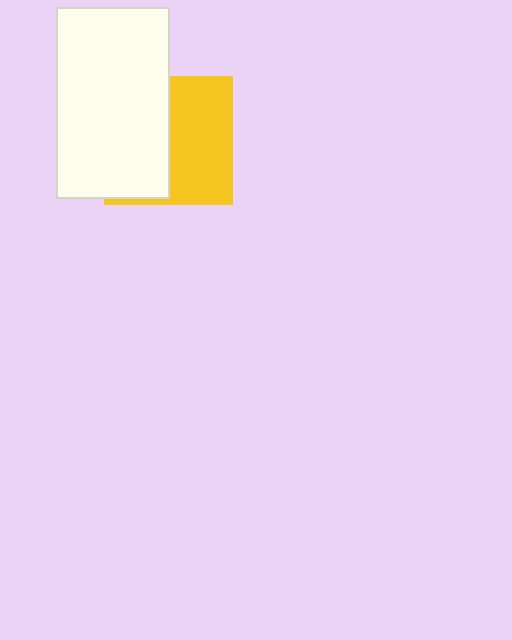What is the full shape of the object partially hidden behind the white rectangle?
The partially hidden object is a yellow square.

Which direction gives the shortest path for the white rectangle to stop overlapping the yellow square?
Moving left gives the shortest separation.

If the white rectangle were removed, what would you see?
You would see the complete yellow square.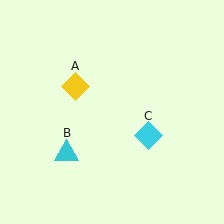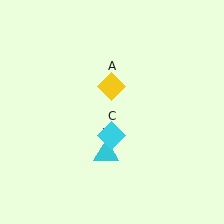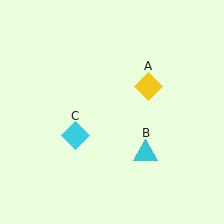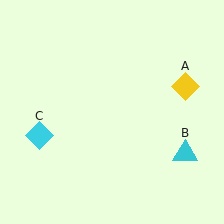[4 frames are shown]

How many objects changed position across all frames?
3 objects changed position: yellow diamond (object A), cyan triangle (object B), cyan diamond (object C).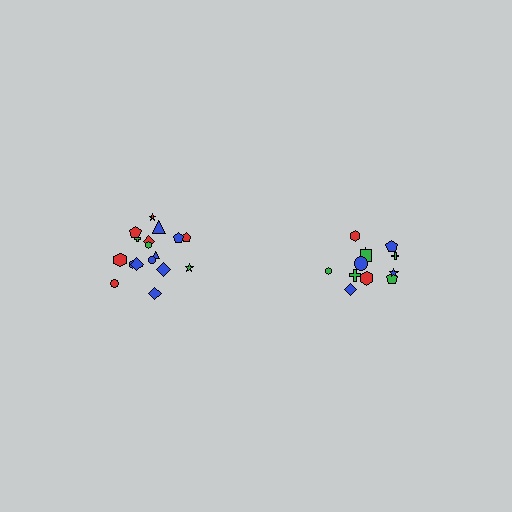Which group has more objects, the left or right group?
The left group.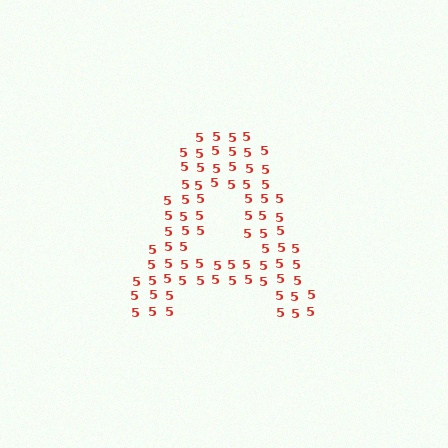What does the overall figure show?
The overall figure shows the letter A.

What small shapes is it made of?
It is made of small digit 5's.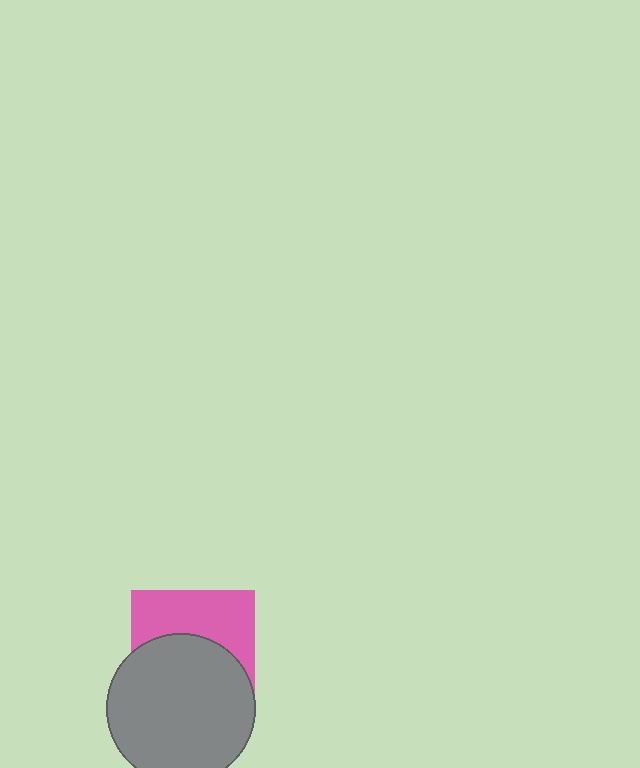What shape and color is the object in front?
The object in front is a gray circle.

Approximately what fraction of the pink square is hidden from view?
Roughly 55% of the pink square is hidden behind the gray circle.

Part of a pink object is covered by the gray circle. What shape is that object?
It is a square.